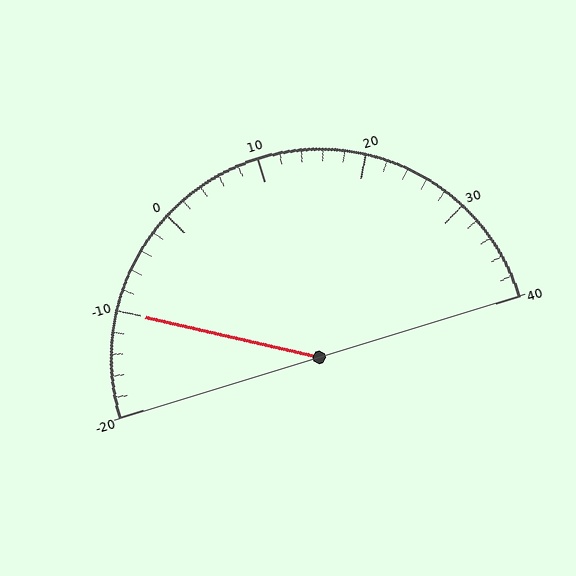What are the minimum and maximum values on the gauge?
The gauge ranges from -20 to 40.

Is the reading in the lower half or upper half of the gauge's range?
The reading is in the lower half of the range (-20 to 40).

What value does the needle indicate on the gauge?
The needle indicates approximately -10.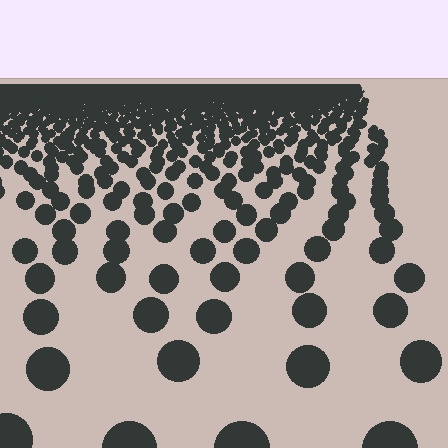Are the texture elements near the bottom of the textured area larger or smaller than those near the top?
Larger. Near the bottom, elements are closer to the viewer and appear at a bigger on-screen size.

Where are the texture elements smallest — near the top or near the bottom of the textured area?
Near the top.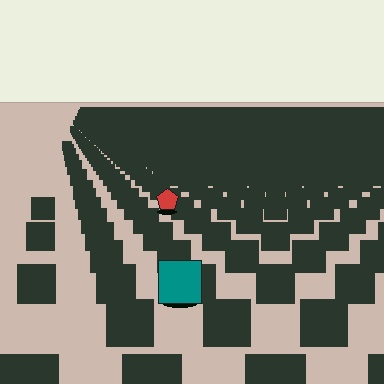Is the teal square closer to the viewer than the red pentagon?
Yes. The teal square is closer — you can tell from the texture gradient: the ground texture is coarser near it.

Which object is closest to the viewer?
The teal square is closest. The texture marks near it are larger and more spread out.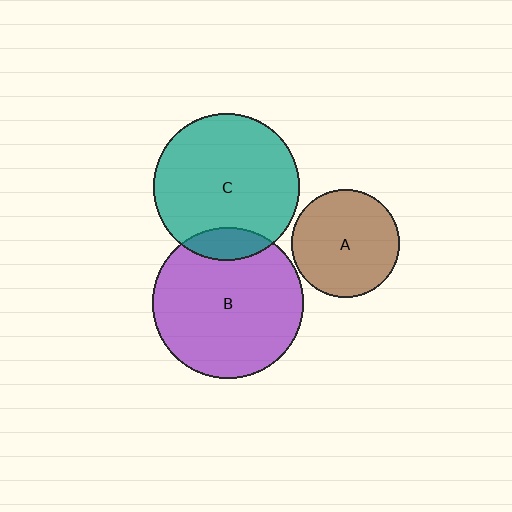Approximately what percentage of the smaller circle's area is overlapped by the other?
Approximately 10%.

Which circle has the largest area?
Circle B (purple).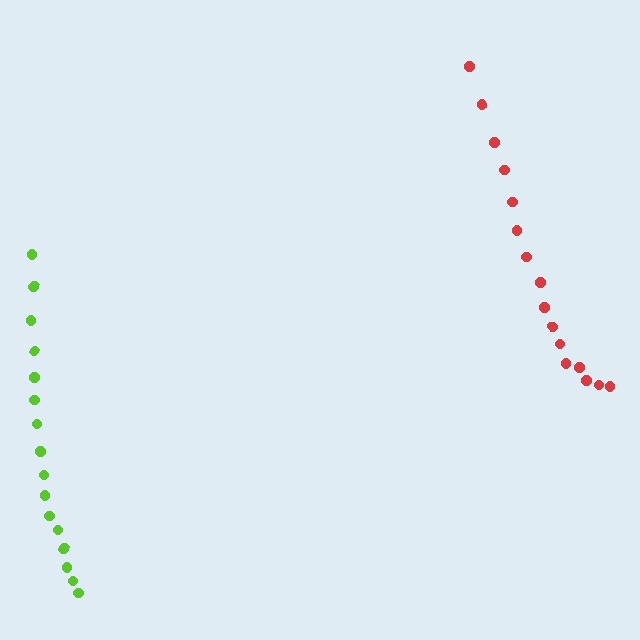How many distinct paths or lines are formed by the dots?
There are 2 distinct paths.